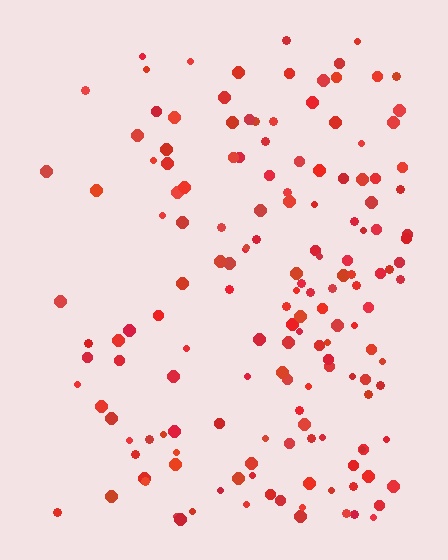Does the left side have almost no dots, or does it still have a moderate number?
Still a moderate number, just noticeably fewer than the right.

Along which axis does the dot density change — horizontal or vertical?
Horizontal.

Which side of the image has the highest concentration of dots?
The right.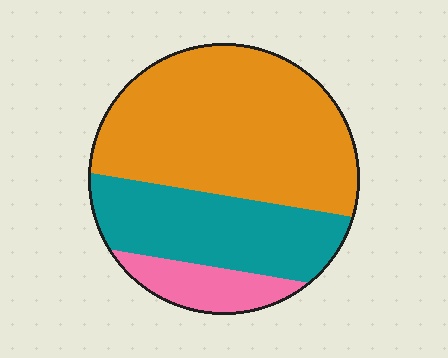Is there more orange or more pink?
Orange.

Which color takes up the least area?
Pink, at roughly 10%.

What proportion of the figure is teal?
Teal takes up about one third (1/3) of the figure.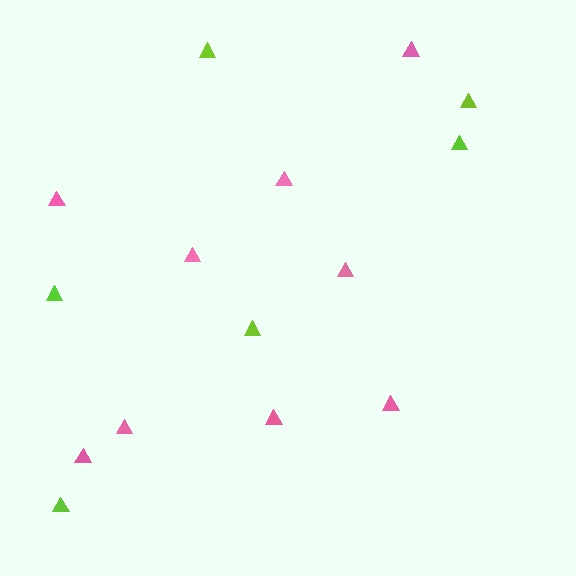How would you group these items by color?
There are 2 groups: one group of pink triangles (9) and one group of lime triangles (6).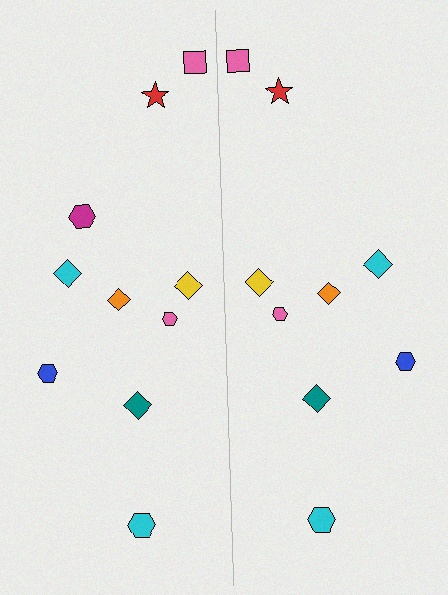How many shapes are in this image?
There are 19 shapes in this image.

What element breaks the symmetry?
A magenta hexagon is missing from the right side.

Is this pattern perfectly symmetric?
No, the pattern is not perfectly symmetric. A magenta hexagon is missing from the right side.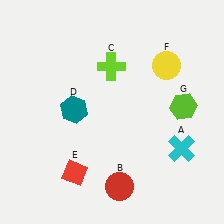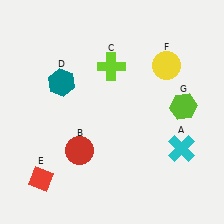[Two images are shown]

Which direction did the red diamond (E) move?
The red diamond (E) moved left.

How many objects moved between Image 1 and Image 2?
3 objects moved between the two images.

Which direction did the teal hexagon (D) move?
The teal hexagon (D) moved up.